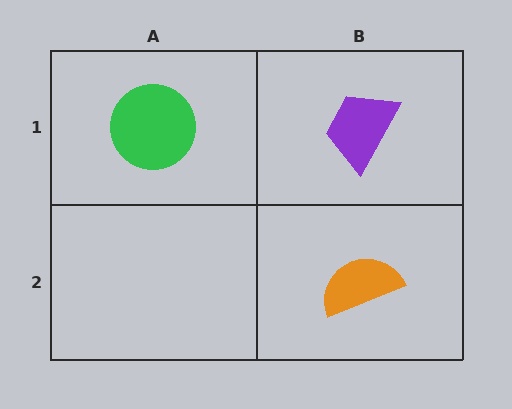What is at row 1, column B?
A purple trapezoid.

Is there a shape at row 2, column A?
No, that cell is empty.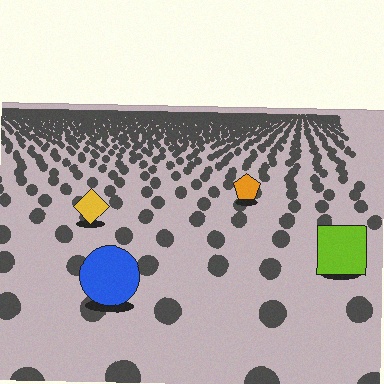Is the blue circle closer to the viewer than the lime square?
Yes. The blue circle is closer — you can tell from the texture gradient: the ground texture is coarser near it.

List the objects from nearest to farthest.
From nearest to farthest: the blue circle, the lime square, the yellow diamond, the orange pentagon.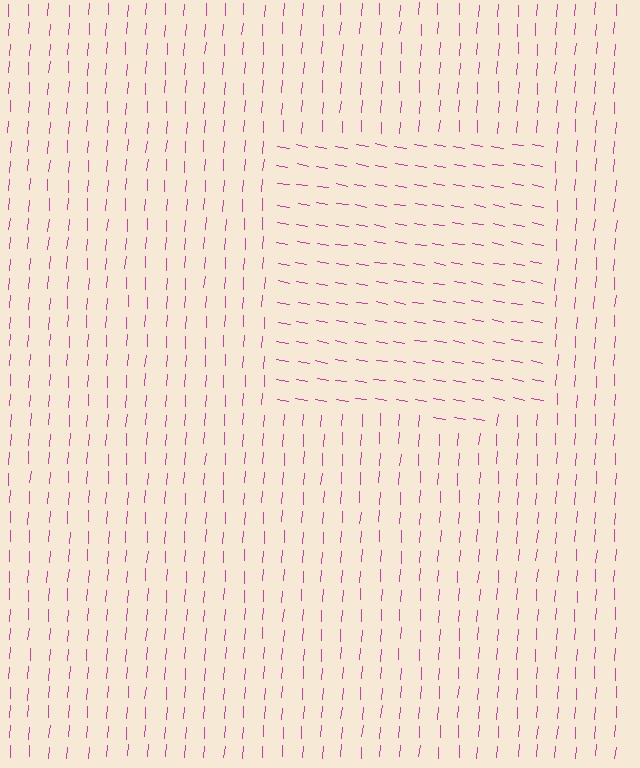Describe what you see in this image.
The image is filled with small magenta line segments. A rectangle region in the image has lines oriented differently from the surrounding lines, creating a visible texture boundary.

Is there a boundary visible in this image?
Yes, there is a texture boundary formed by a change in line orientation.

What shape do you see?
I see a rectangle.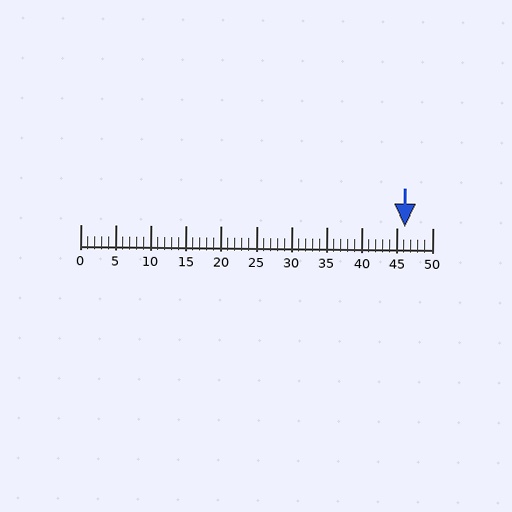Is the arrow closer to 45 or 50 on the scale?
The arrow is closer to 45.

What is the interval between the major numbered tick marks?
The major tick marks are spaced 5 units apart.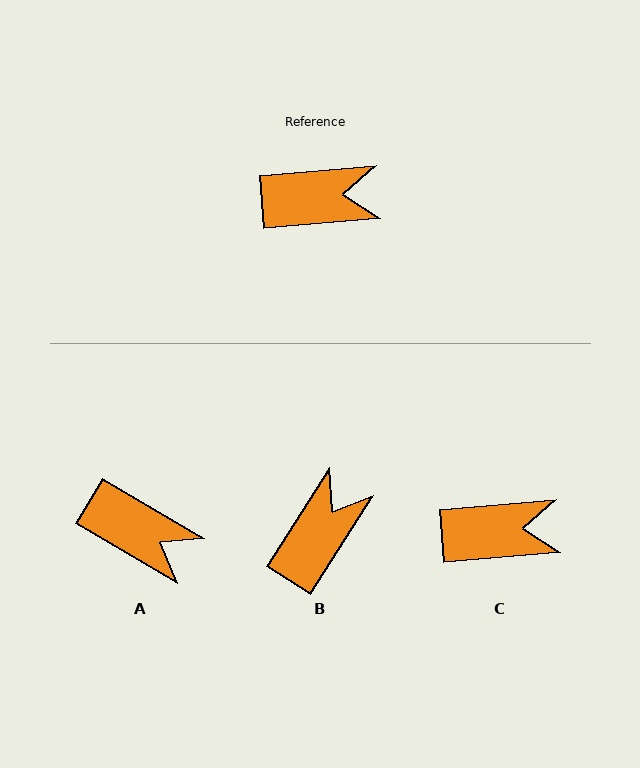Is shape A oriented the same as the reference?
No, it is off by about 36 degrees.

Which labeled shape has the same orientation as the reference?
C.